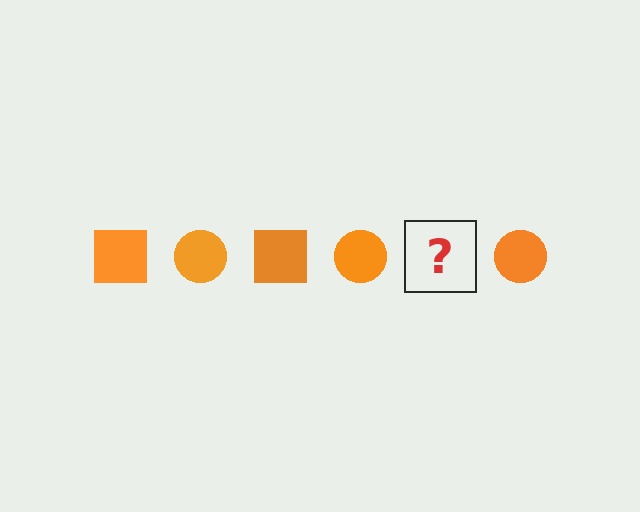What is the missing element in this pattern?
The missing element is an orange square.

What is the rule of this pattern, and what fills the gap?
The rule is that the pattern cycles through square, circle shapes in orange. The gap should be filled with an orange square.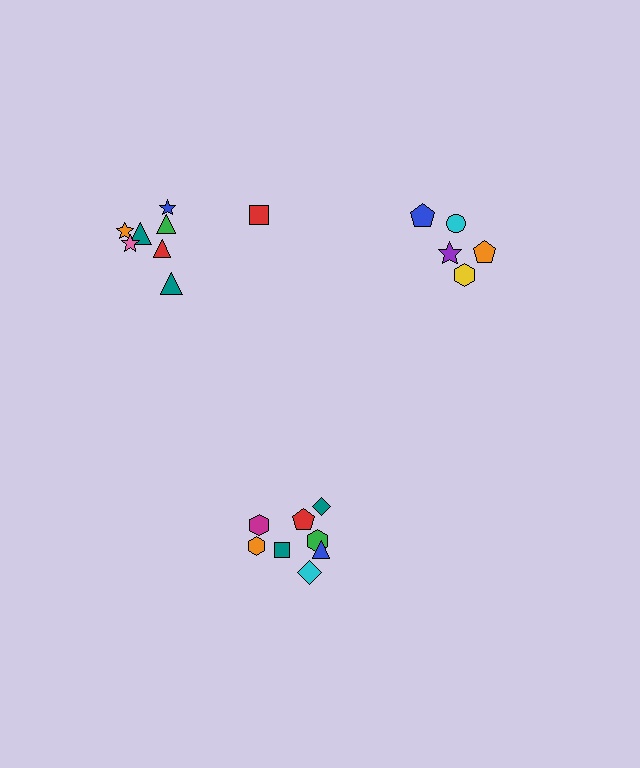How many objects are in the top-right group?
There are 5 objects.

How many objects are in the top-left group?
There are 8 objects.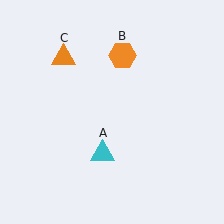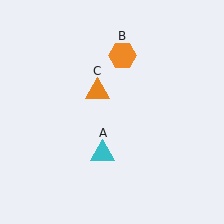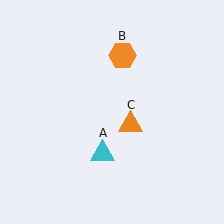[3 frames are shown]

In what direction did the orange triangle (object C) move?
The orange triangle (object C) moved down and to the right.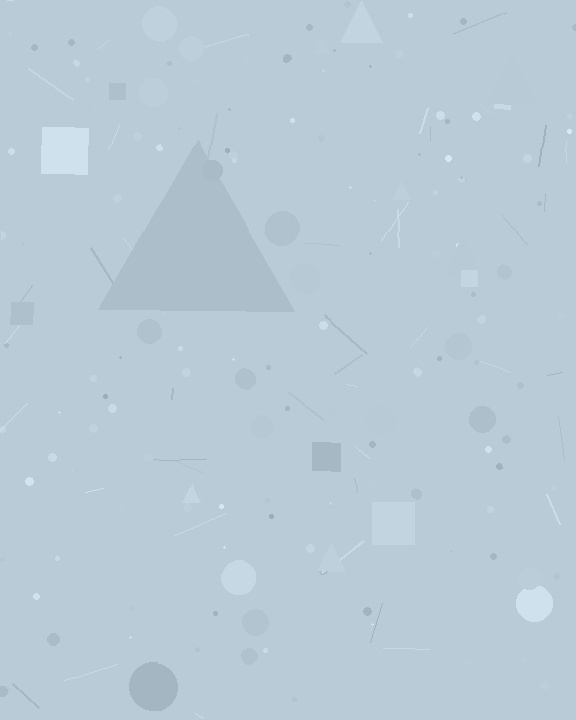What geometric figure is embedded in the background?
A triangle is embedded in the background.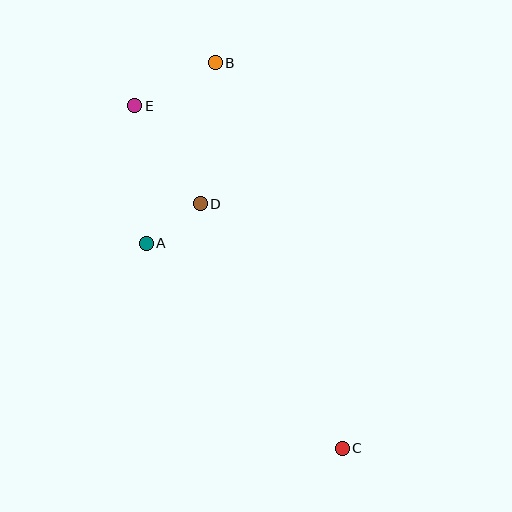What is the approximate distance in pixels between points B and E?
The distance between B and E is approximately 91 pixels.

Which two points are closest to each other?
Points A and D are closest to each other.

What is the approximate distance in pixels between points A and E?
The distance between A and E is approximately 138 pixels.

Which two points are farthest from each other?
Points B and C are farthest from each other.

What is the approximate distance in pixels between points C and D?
The distance between C and D is approximately 283 pixels.